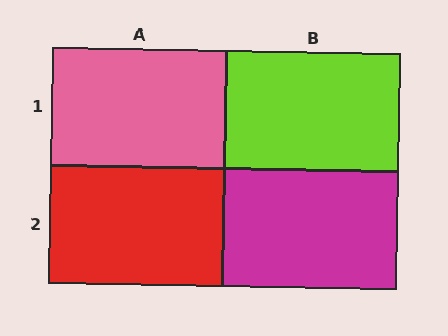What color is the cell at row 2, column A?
Red.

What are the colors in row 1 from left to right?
Pink, lime.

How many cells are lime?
1 cell is lime.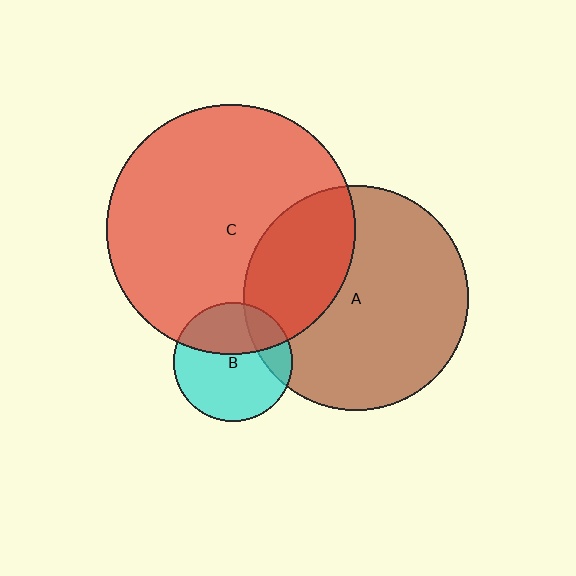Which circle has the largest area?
Circle C (red).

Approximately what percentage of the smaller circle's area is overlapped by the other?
Approximately 30%.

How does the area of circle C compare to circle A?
Approximately 1.2 times.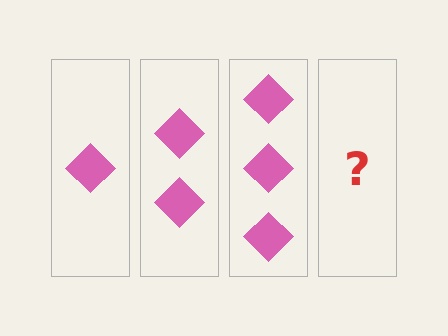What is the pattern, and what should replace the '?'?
The pattern is that each step adds one more diamond. The '?' should be 4 diamonds.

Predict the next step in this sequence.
The next step is 4 diamonds.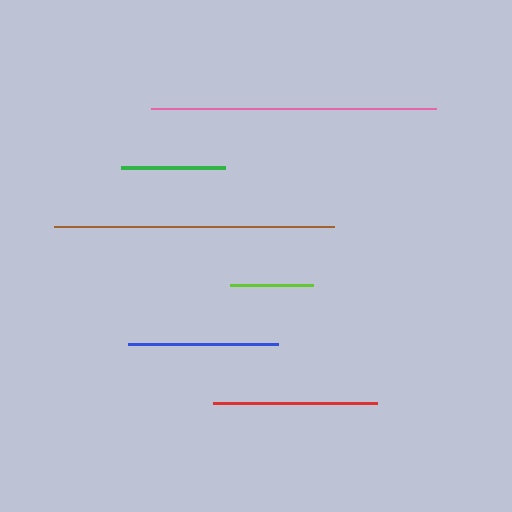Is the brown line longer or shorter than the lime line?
The brown line is longer than the lime line.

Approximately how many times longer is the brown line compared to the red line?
The brown line is approximately 1.7 times the length of the red line.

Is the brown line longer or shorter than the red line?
The brown line is longer than the red line.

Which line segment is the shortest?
The lime line is the shortest at approximately 82 pixels.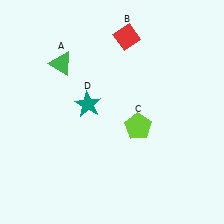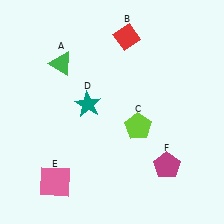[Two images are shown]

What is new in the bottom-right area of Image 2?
A magenta pentagon (F) was added in the bottom-right area of Image 2.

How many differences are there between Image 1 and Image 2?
There are 2 differences between the two images.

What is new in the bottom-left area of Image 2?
A pink square (E) was added in the bottom-left area of Image 2.